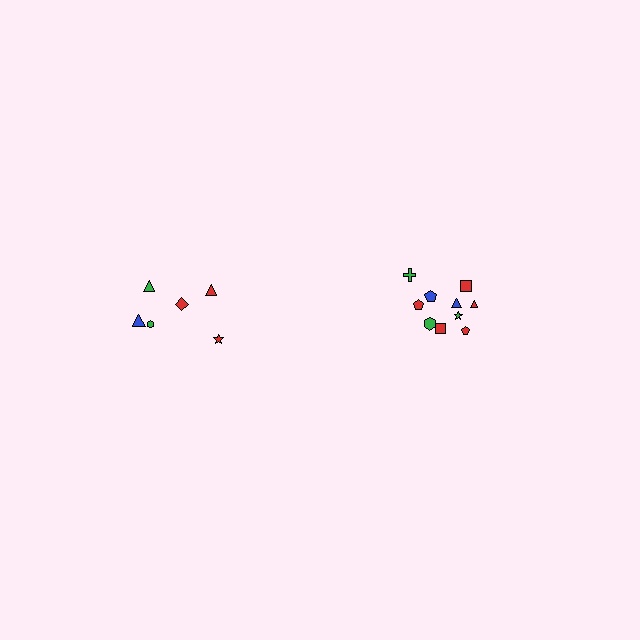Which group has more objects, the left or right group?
The right group.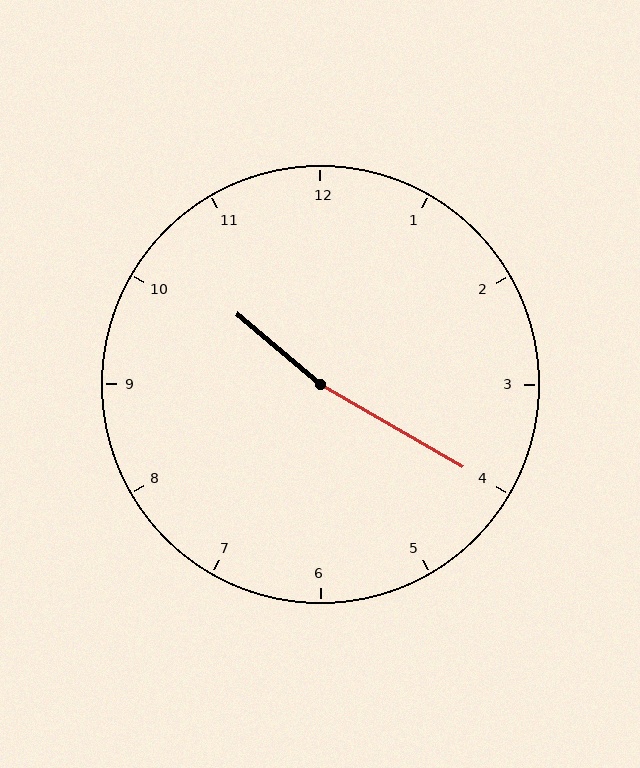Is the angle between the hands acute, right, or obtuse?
It is obtuse.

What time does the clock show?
10:20.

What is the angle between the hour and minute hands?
Approximately 170 degrees.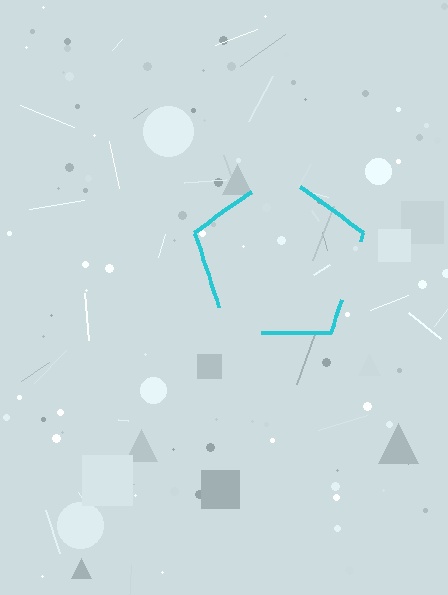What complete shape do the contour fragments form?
The contour fragments form a pentagon.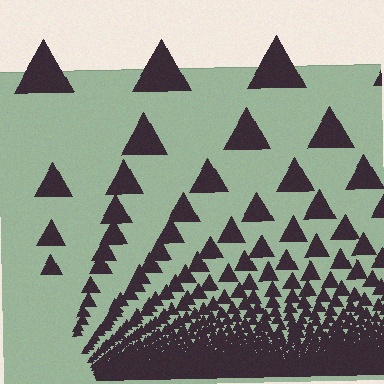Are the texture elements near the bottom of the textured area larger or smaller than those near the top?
Smaller. The gradient is inverted — elements near the bottom are smaller and denser.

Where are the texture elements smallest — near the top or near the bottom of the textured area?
Near the bottom.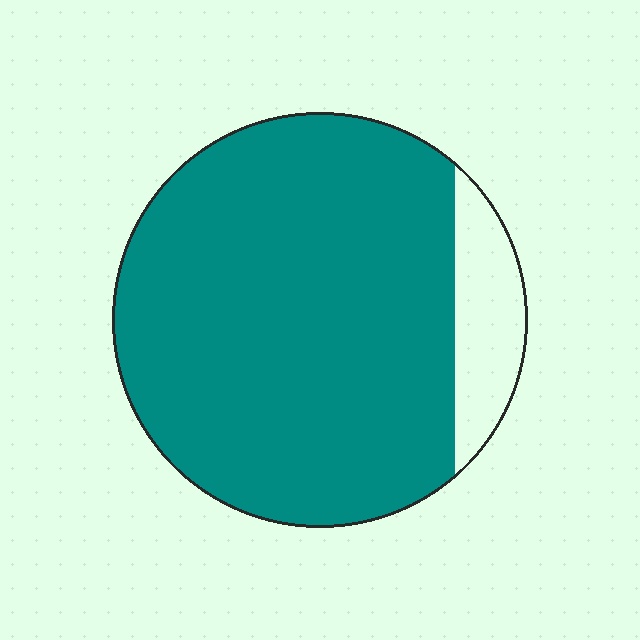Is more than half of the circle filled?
Yes.